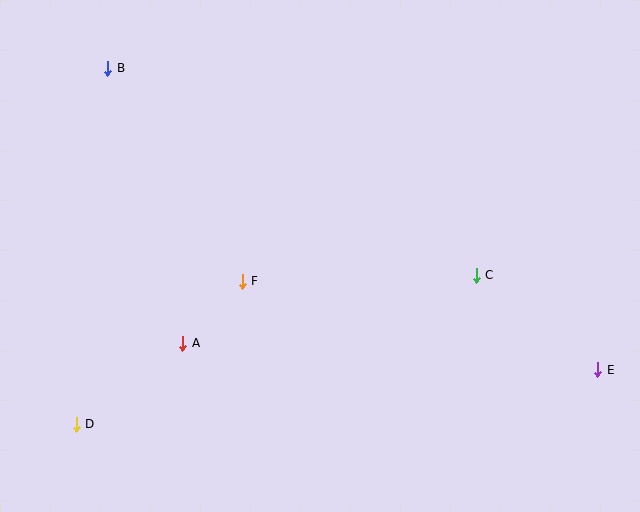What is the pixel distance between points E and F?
The distance between E and F is 366 pixels.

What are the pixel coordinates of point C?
Point C is at (476, 275).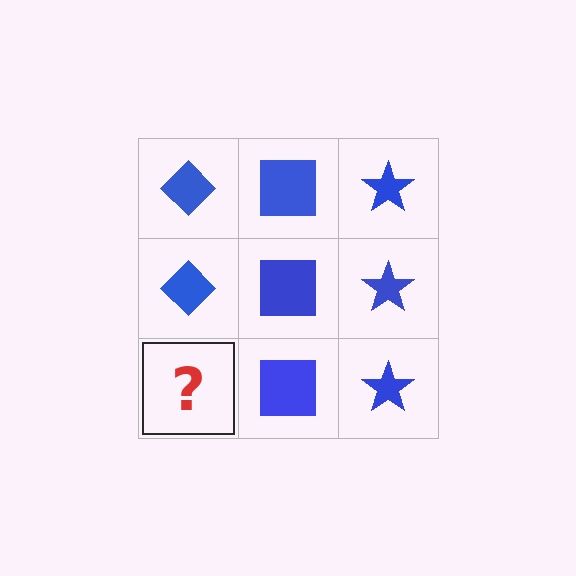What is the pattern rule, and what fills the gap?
The rule is that each column has a consistent shape. The gap should be filled with a blue diamond.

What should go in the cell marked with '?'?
The missing cell should contain a blue diamond.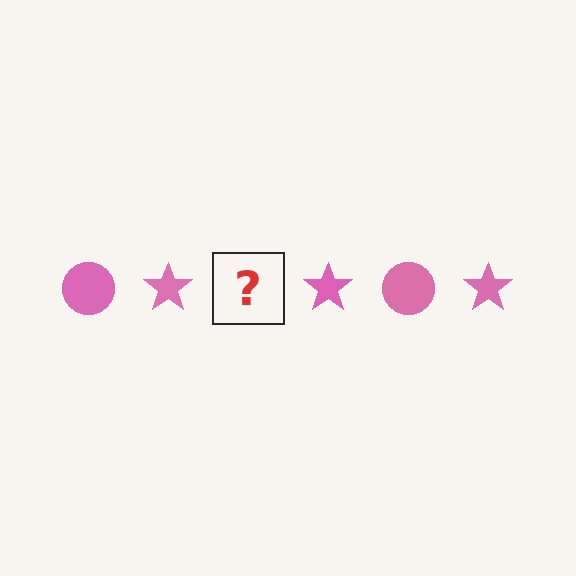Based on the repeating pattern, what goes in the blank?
The blank should be a pink circle.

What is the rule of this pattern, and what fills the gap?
The rule is that the pattern cycles through circle, star shapes in pink. The gap should be filled with a pink circle.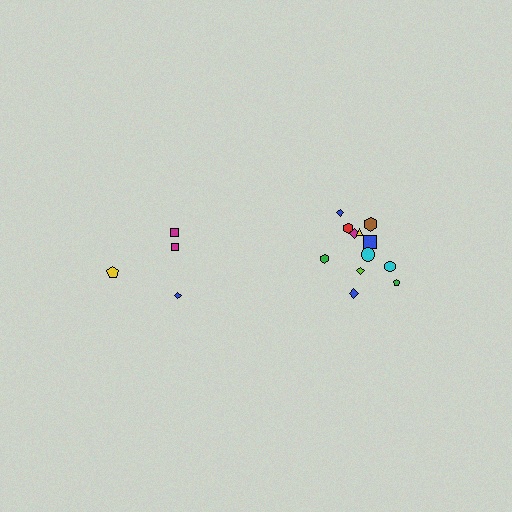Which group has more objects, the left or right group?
The right group.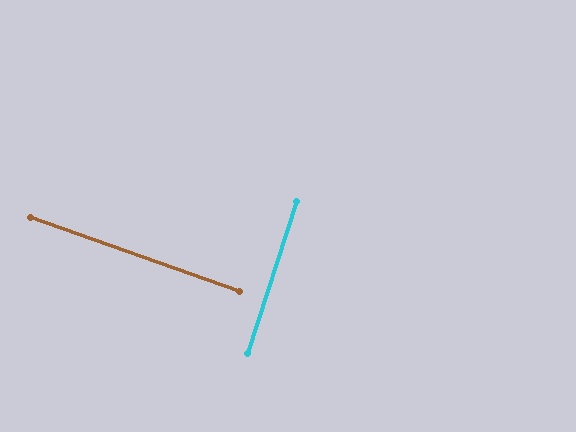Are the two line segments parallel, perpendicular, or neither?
Perpendicular — they meet at approximately 88°.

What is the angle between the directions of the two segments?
Approximately 88 degrees.